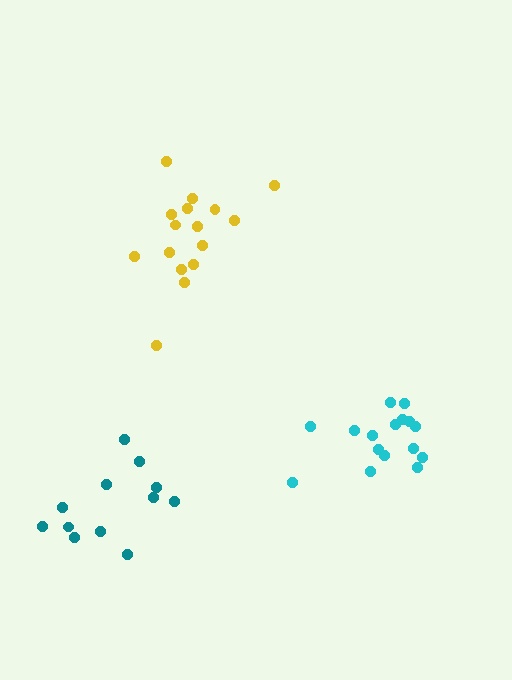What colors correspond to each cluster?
The clusters are colored: teal, cyan, yellow.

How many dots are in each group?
Group 1: 12 dots, Group 2: 16 dots, Group 3: 16 dots (44 total).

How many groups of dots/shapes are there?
There are 3 groups.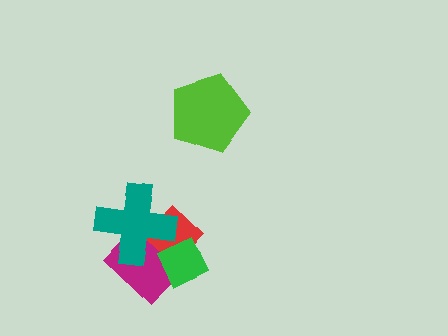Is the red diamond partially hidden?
Yes, it is partially covered by another shape.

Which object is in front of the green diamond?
The teal cross is in front of the green diamond.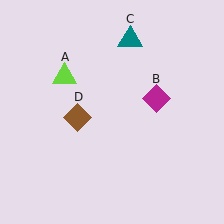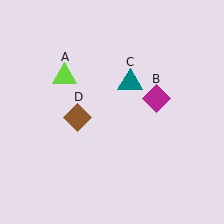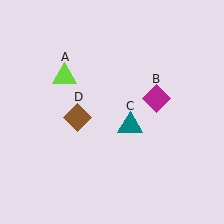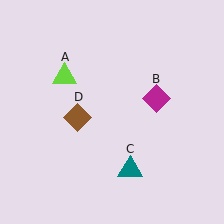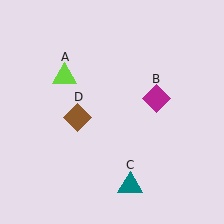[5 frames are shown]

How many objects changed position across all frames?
1 object changed position: teal triangle (object C).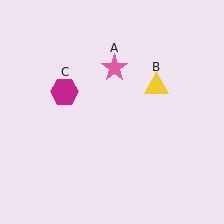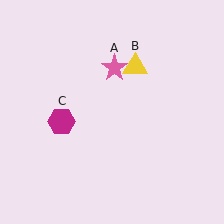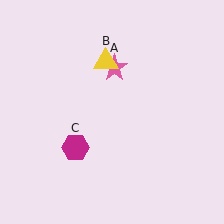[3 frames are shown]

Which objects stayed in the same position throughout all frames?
Pink star (object A) remained stationary.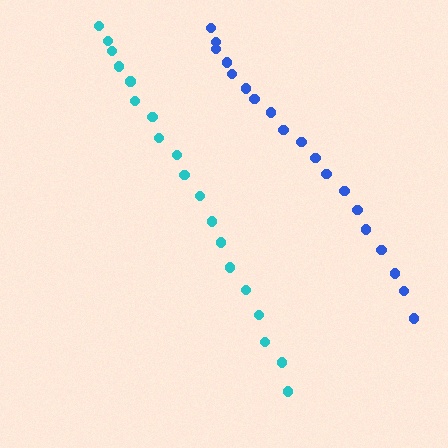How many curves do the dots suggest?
There are 2 distinct paths.